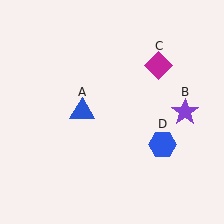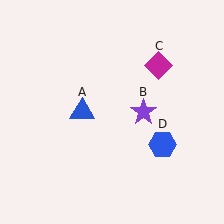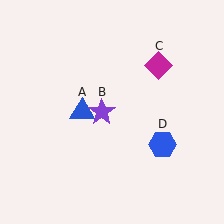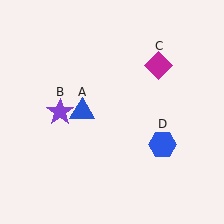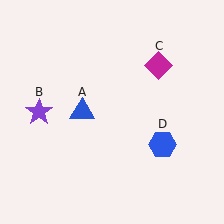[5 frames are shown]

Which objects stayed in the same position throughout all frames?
Blue triangle (object A) and magenta diamond (object C) and blue hexagon (object D) remained stationary.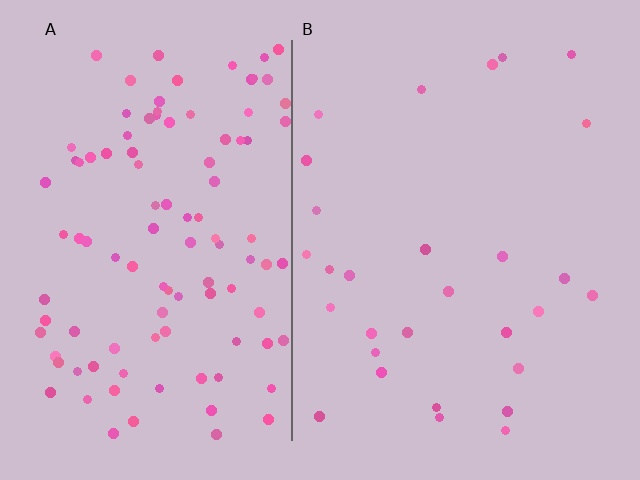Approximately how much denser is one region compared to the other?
Approximately 3.7× — region A over region B.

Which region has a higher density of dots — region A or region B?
A (the left).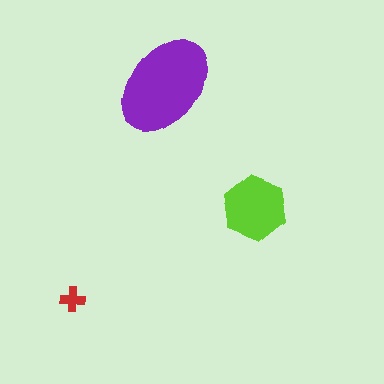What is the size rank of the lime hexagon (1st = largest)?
2nd.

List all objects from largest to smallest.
The purple ellipse, the lime hexagon, the red cross.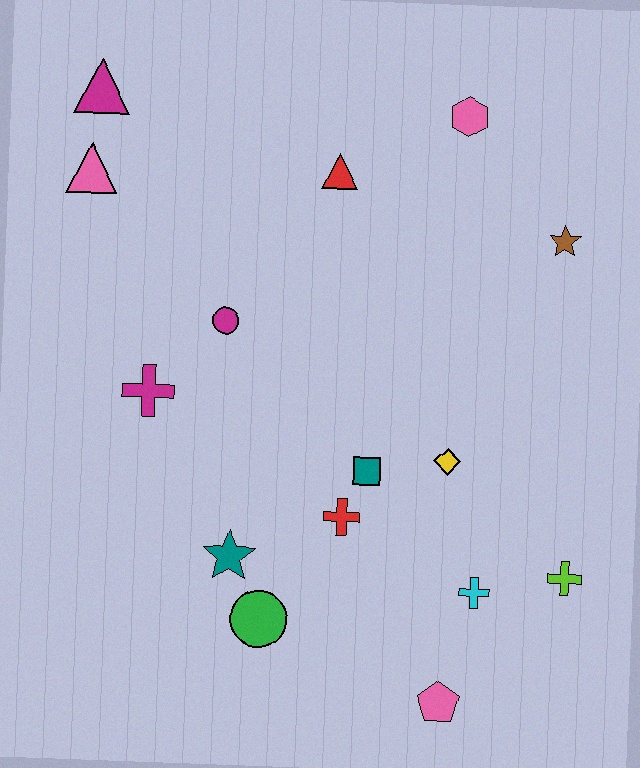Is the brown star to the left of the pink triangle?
No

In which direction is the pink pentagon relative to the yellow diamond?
The pink pentagon is below the yellow diamond.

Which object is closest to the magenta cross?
The magenta circle is closest to the magenta cross.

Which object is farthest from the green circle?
The magenta triangle is farthest from the green circle.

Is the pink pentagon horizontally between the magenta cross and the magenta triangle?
No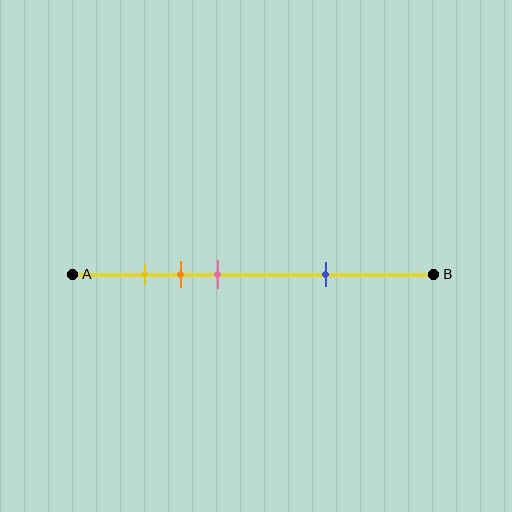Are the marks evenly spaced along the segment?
No, the marks are not evenly spaced.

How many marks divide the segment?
There are 4 marks dividing the segment.